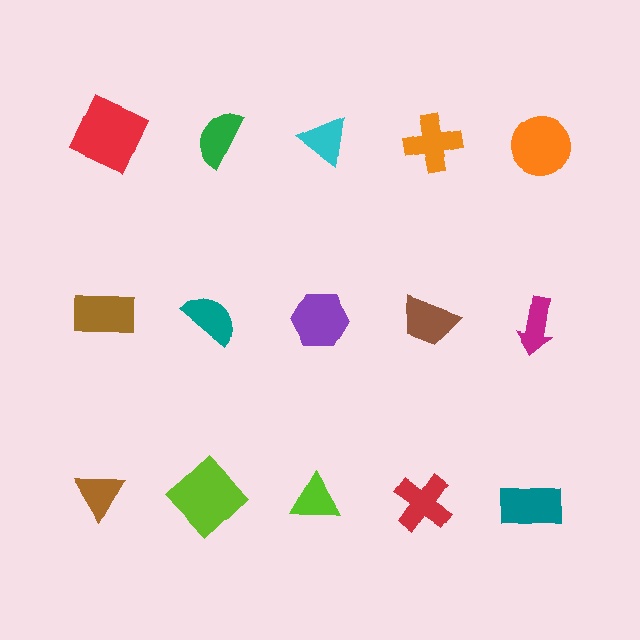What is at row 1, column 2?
A green semicircle.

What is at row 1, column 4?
An orange cross.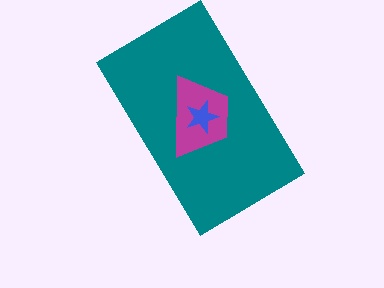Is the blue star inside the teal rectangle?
Yes.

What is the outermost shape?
The teal rectangle.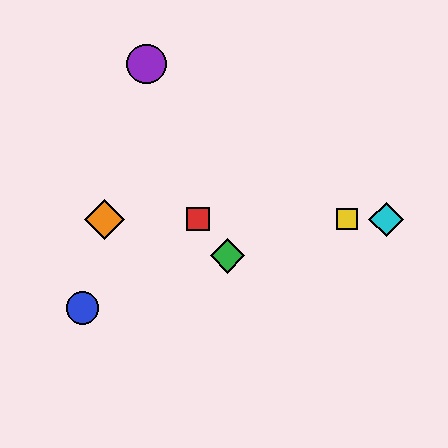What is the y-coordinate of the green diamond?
The green diamond is at y≈256.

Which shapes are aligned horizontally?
The red square, the yellow square, the orange diamond, the cyan diamond are aligned horizontally.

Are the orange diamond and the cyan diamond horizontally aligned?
Yes, both are at y≈219.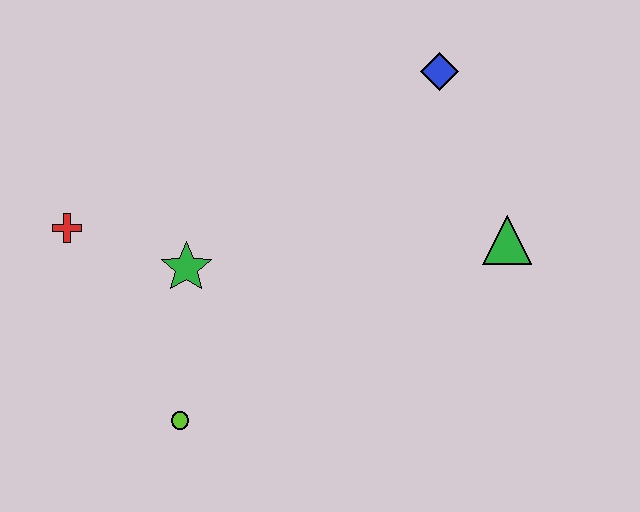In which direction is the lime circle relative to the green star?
The lime circle is below the green star.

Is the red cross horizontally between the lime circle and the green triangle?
No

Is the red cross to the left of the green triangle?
Yes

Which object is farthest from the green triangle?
The red cross is farthest from the green triangle.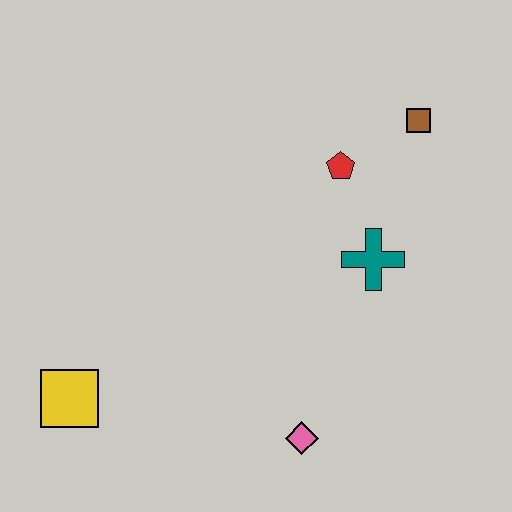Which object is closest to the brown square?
The red pentagon is closest to the brown square.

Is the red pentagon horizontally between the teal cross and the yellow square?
Yes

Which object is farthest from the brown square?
The yellow square is farthest from the brown square.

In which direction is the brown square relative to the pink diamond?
The brown square is above the pink diamond.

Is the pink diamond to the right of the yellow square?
Yes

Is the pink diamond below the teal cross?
Yes